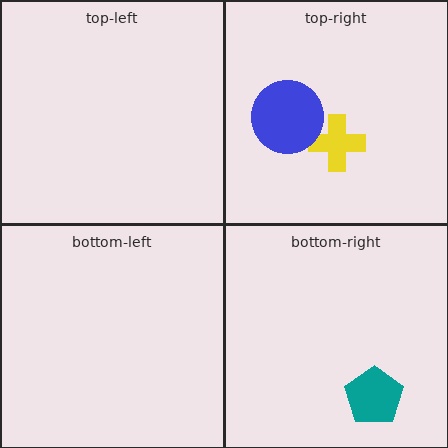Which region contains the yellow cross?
The top-right region.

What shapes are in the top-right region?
The yellow cross, the blue circle.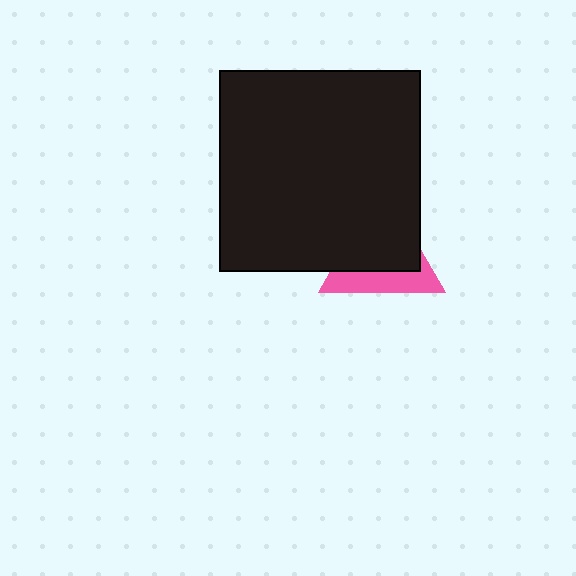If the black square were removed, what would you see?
You would see the complete pink triangle.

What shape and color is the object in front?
The object in front is a black square.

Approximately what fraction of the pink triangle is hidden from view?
Roughly 63% of the pink triangle is hidden behind the black square.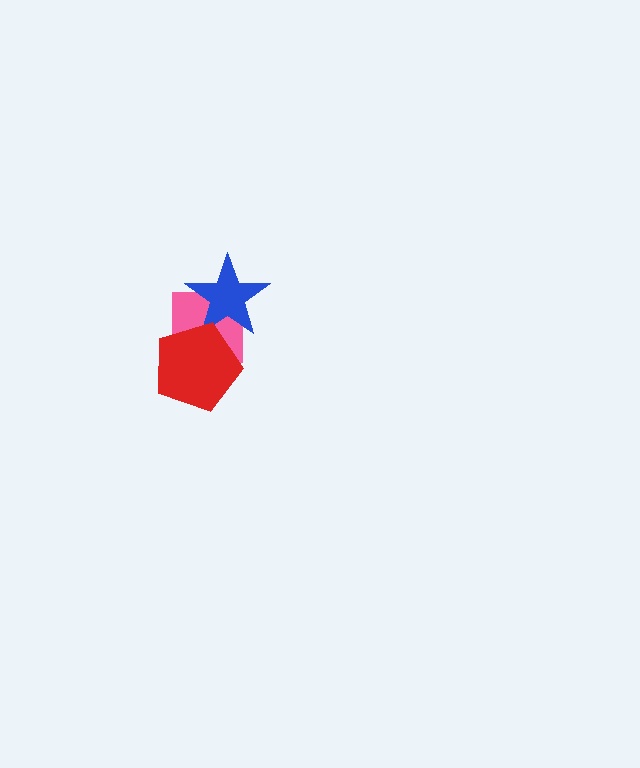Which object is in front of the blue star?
The red pentagon is in front of the blue star.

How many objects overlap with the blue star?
2 objects overlap with the blue star.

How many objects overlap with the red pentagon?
2 objects overlap with the red pentagon.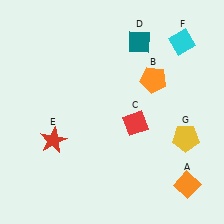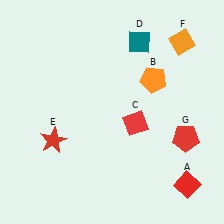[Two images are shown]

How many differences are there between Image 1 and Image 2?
There are 3 differences between the two images.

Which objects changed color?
A changed from orange to red. F changed from cyan to orange. G changed from yellow to red.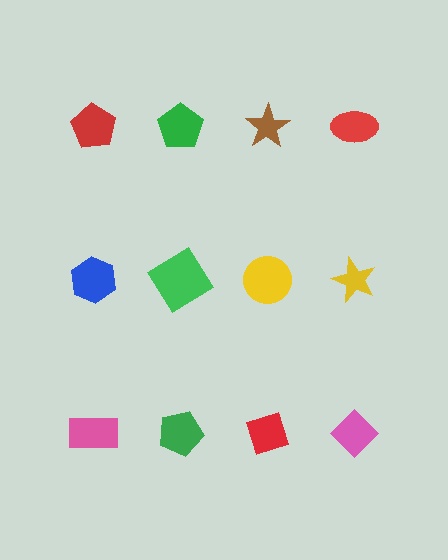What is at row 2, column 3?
A yellow circle.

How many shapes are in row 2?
4 shapes.